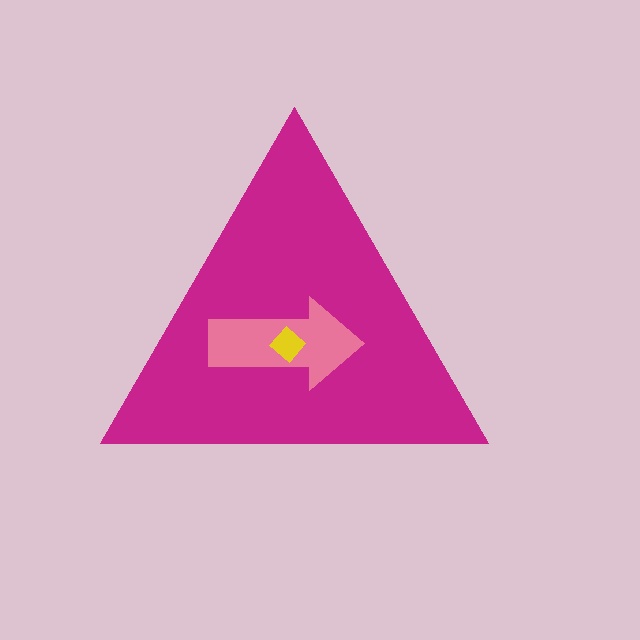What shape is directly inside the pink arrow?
The yellow diamond.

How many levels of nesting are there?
3.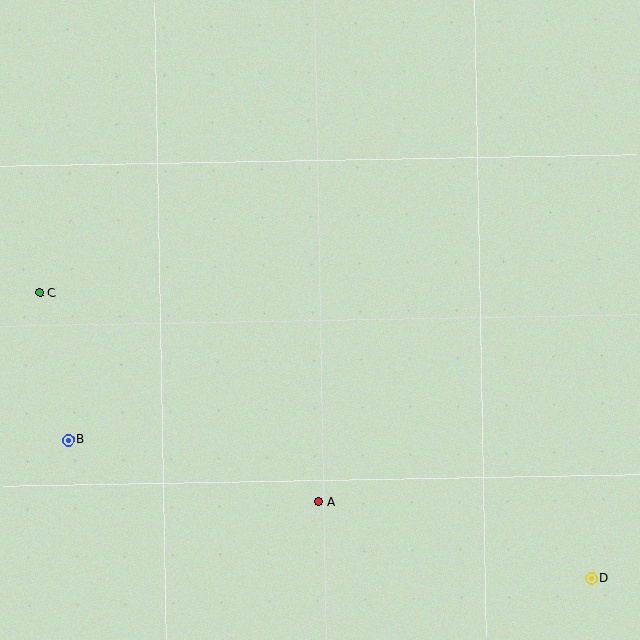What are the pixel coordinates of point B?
Point B is at (68, 440).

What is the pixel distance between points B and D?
The distance between B and D is 541 pixels.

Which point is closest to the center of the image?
Point A at (319, 502) is closest to the center.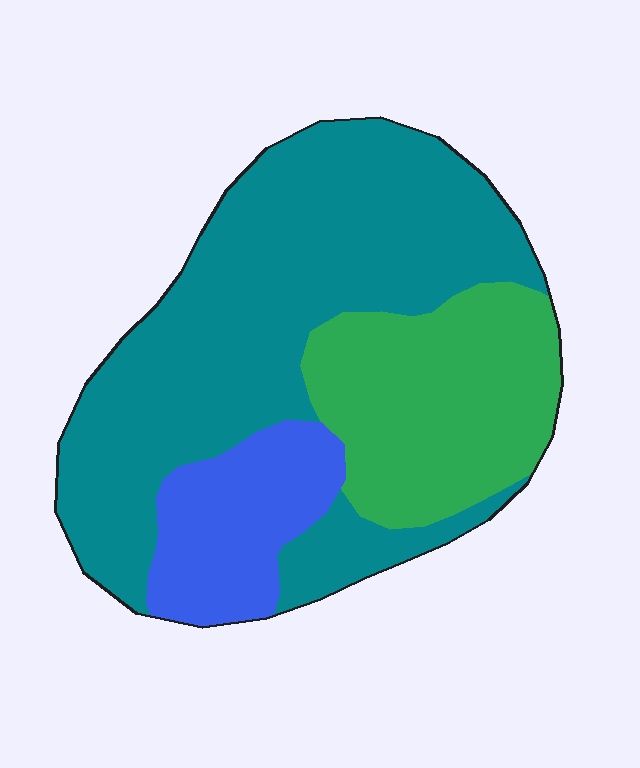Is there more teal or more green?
Teal.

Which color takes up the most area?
Teal, at roughly 60%.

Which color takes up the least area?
Blue, at roughly 15%.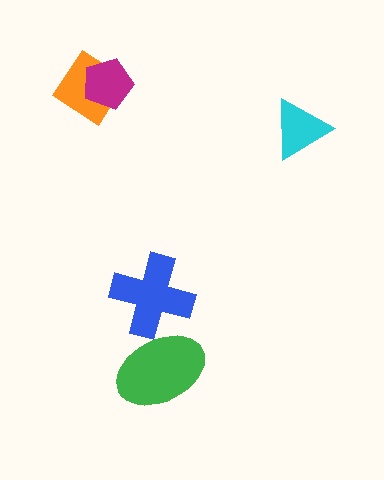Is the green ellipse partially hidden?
Yes, it is partially covered by another shape.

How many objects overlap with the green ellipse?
1 object overlaps with the green ellipse.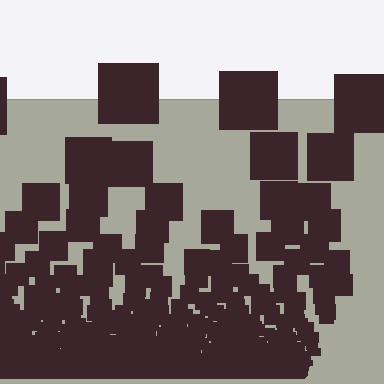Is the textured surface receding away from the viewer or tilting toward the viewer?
The surface appears to tilt toward the viewer. Texture elements get larger and sparser toward the top.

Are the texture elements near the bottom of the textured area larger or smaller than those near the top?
Smaller. The gradient is inverted — elements near the bottom are smaller and denser.